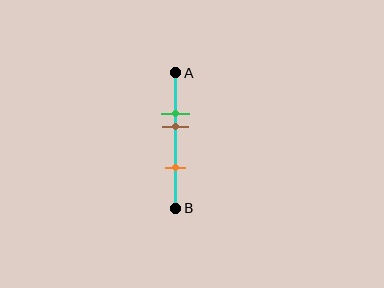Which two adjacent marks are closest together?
The green and brown marks are the closest adjacent pair.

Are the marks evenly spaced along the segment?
No, the marks are not evenly spaced.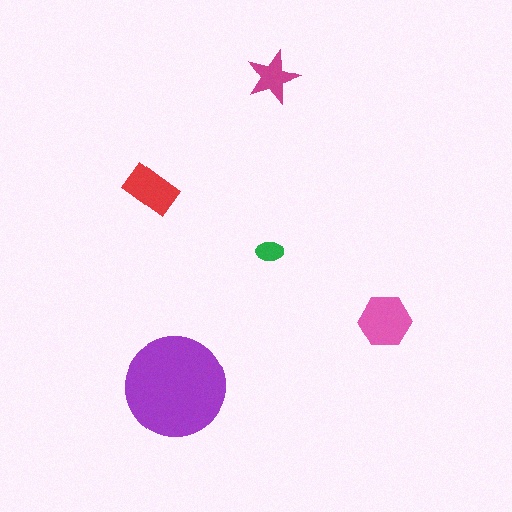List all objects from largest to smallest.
The purple circle, the pink hexagon, the red rectangle, the magenta star, the green ellipse.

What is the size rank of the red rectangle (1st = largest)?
3rd.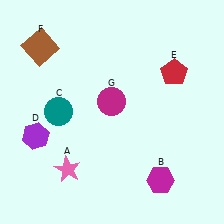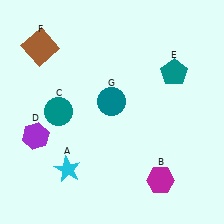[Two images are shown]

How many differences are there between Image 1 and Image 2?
There are 3 differences between the two images.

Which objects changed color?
A changed from pink to cyan. E changed from red to teal. G changed from magenta to teal.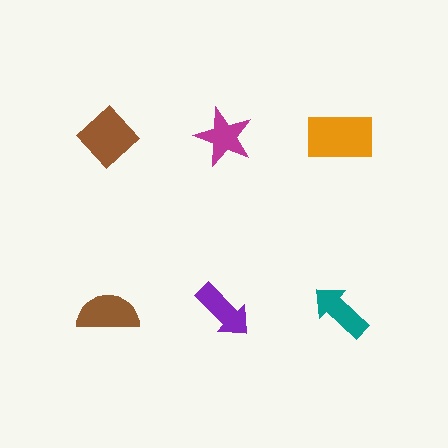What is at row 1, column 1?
A brown diamond.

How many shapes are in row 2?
3 shapes.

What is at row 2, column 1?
A brown semicircle.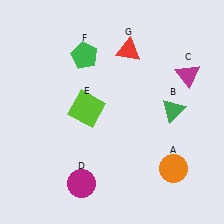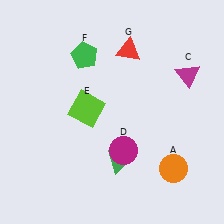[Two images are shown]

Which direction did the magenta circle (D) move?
The magenta circle (D) moved right.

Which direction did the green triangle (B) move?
The green triangle (B) moved left.